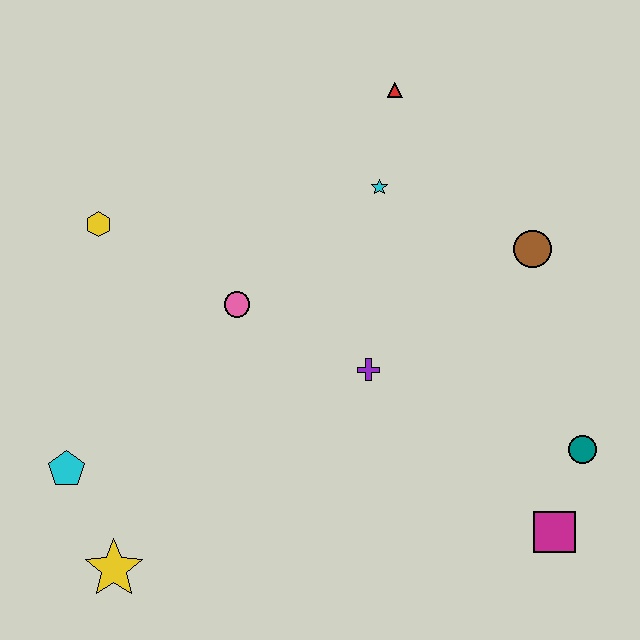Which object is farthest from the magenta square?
The yellow hexagon is farthest from the magenta square.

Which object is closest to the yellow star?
The cyan pentagon is closest to the yellow star.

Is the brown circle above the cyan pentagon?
Yes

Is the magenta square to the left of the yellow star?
No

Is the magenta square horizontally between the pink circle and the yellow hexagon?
No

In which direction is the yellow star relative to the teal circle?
The yellow star is to the left of the teal circle.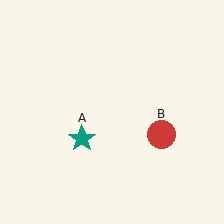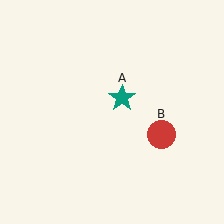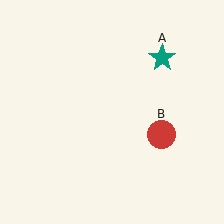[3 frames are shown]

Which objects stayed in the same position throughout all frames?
Red circle (object B) remained stationary.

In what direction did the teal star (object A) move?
The teal star (object A) moved up and to the right.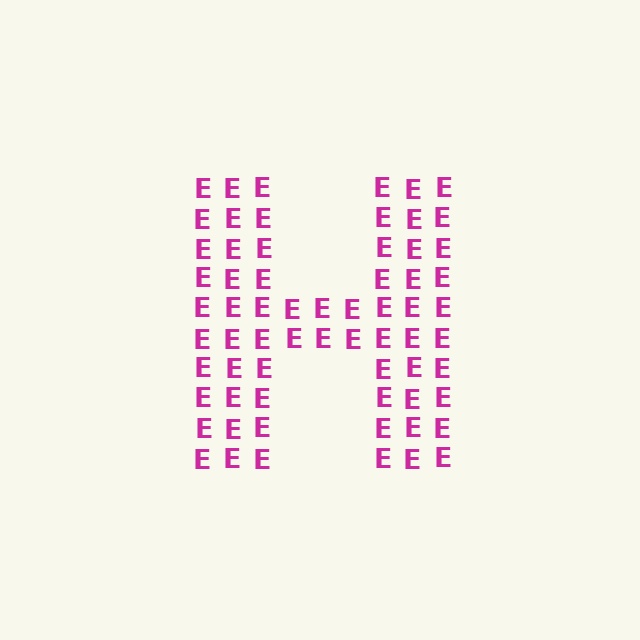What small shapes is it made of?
It is made of small letter E's.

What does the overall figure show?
The overall figure shows the letter H.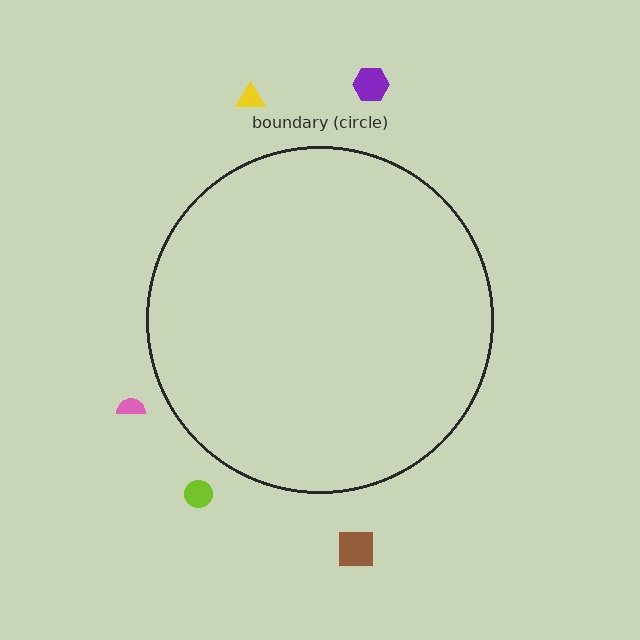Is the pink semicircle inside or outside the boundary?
Outside.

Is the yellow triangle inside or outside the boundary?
Outside.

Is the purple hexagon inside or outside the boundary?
Outside.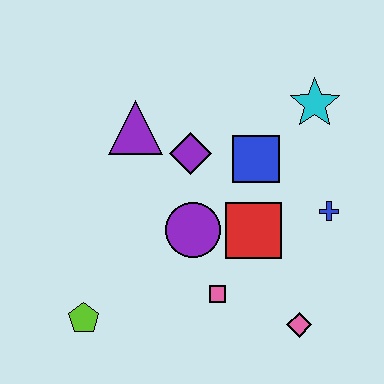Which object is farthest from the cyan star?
The lime pentagon is farthest from the cyan star.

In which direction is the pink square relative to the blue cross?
The pink square is to the left of the blue cross.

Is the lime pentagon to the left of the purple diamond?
Yes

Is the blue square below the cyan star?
Yes